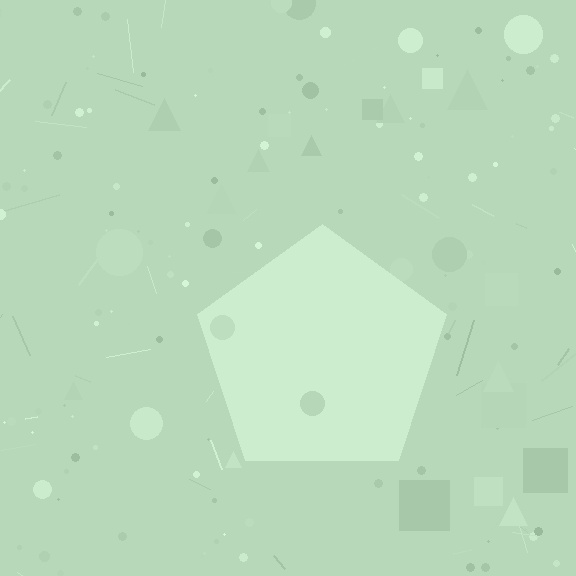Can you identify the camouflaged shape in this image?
The camouflaged shape is a pentagon.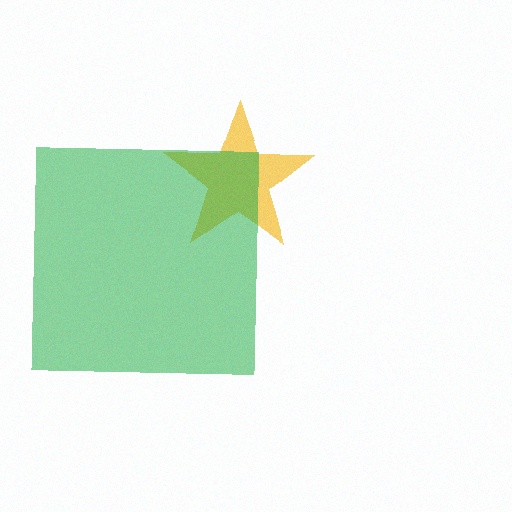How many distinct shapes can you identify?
There are 2 distinct shapes: a yellow star, a green square.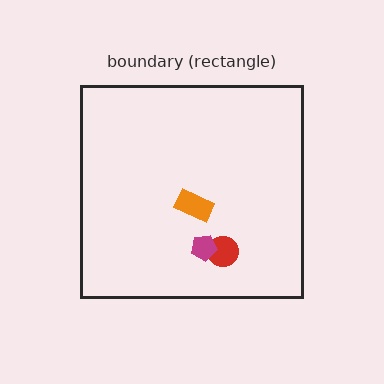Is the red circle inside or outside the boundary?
Inside.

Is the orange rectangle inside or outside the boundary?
Inside.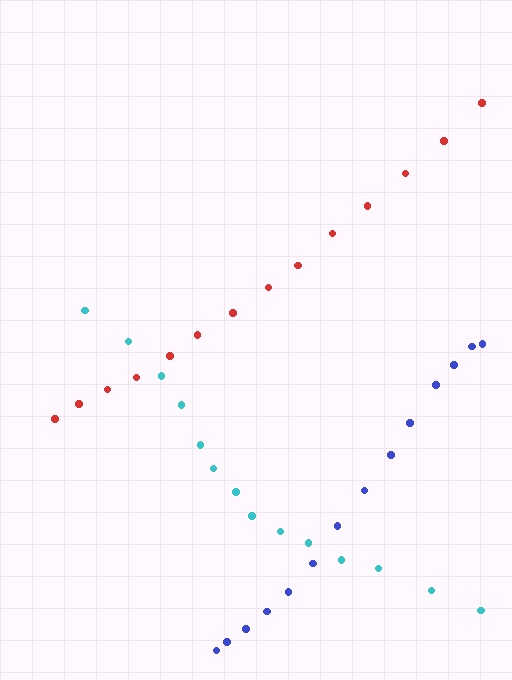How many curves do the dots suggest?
There are 3 distinct paths.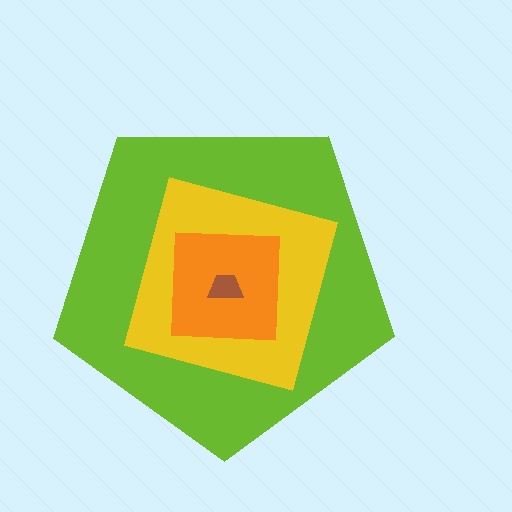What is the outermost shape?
The lime pentagon.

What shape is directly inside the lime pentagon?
The yellow square.